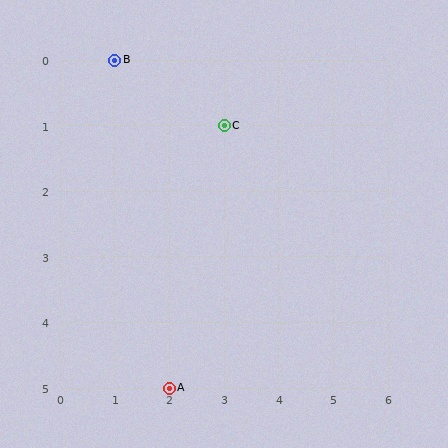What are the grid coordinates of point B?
Point B is at grid coordinates (1, 0).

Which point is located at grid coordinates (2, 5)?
Point A is at (2, 5).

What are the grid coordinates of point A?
Point A is at grid coordinates (2, 5).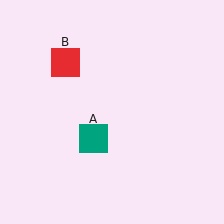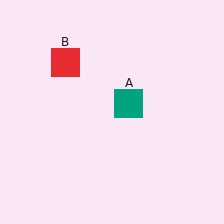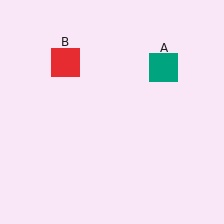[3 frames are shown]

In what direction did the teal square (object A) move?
The teal square (object A) moved up and to the right.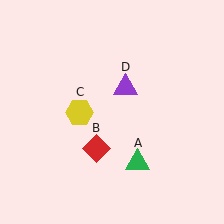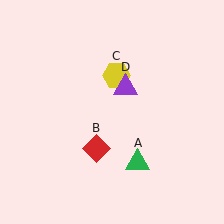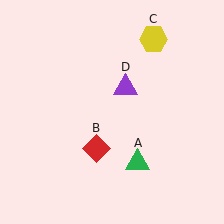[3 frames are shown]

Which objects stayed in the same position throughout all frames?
Green triangle (object A) and red diamond (object B) and purple triangle (object D) remained stationary.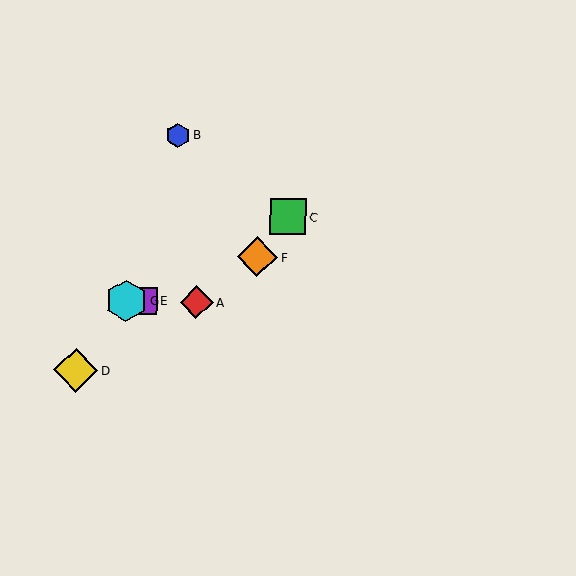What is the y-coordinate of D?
Object D is at y≈371.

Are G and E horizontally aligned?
Yes, both are at y≈301.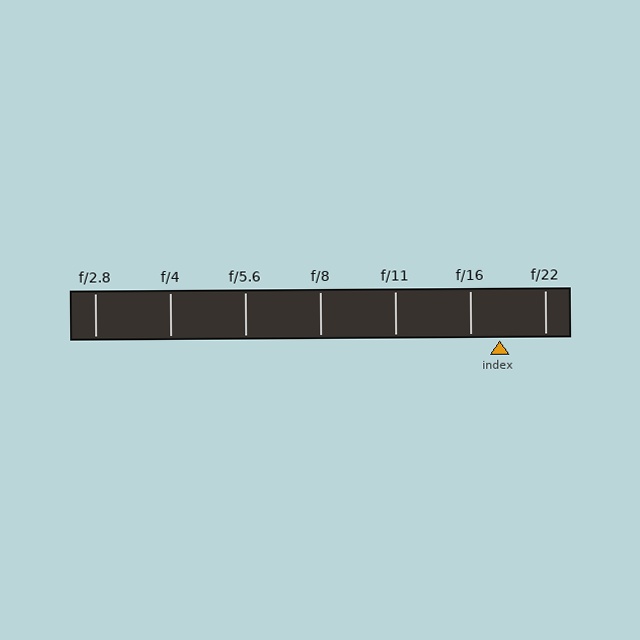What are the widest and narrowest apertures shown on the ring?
The widest aperture shown is f/2.8 and the narrowest is f/22.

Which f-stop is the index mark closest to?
The index mark is closest to f/16.